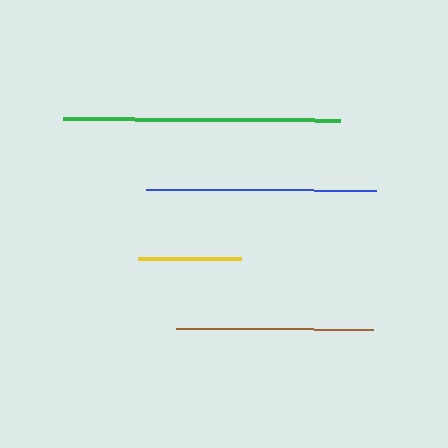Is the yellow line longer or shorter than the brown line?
The brown line is longer than the yellow line.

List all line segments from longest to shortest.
From longest to shortest: green, blue, brown, yellow.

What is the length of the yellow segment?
The yellow segment is approximately 103 pixels long.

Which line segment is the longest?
The green line is the longest at approximately 277 pixels.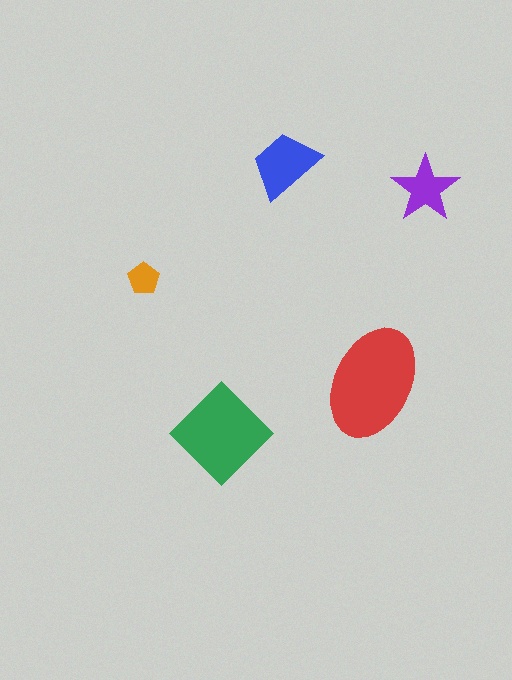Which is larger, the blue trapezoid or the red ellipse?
The red ellipse.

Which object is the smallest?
The orange pentagon.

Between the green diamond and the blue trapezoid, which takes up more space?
The green diamond.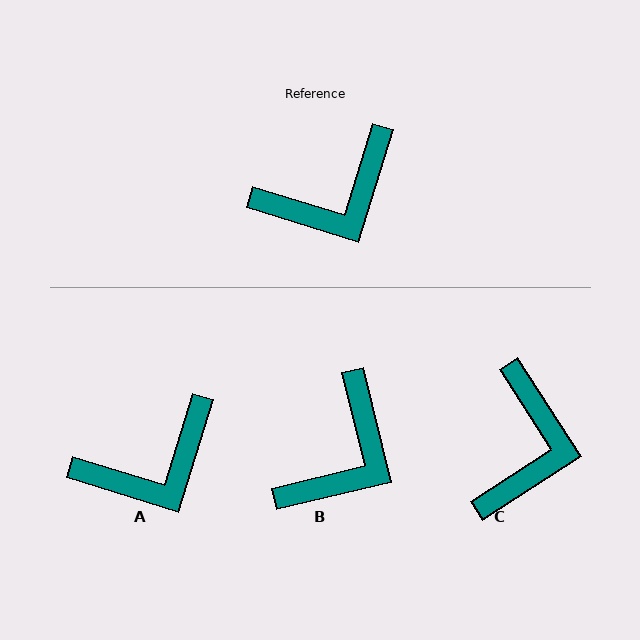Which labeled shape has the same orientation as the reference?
A.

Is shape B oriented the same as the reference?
No, it is off by about 31 degrees.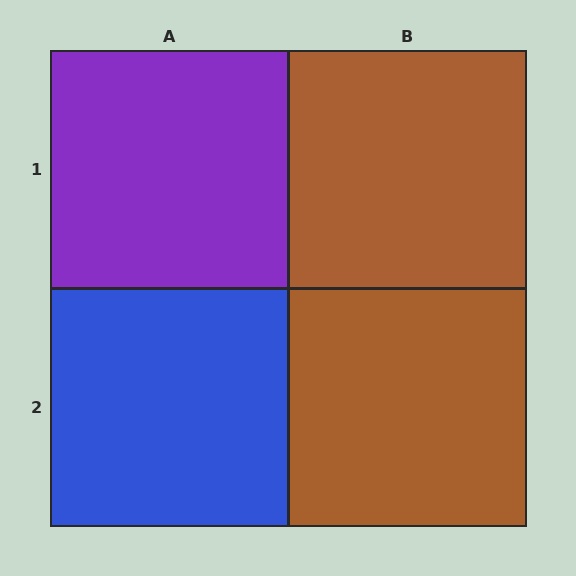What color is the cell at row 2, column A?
Blue.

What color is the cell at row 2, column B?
Brown.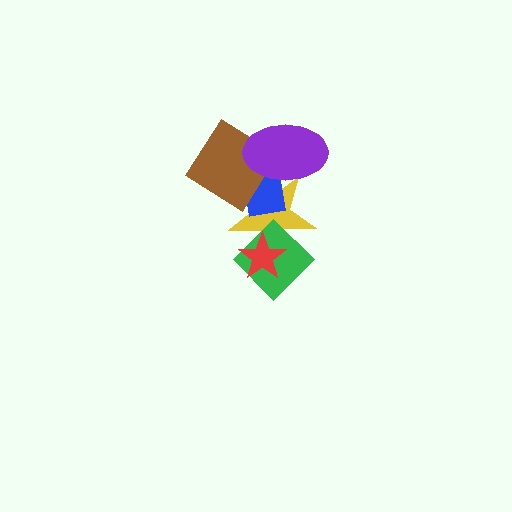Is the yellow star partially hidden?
Yes, it is partially covered by another shape.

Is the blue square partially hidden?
Yes, it is partially covered by another shape.